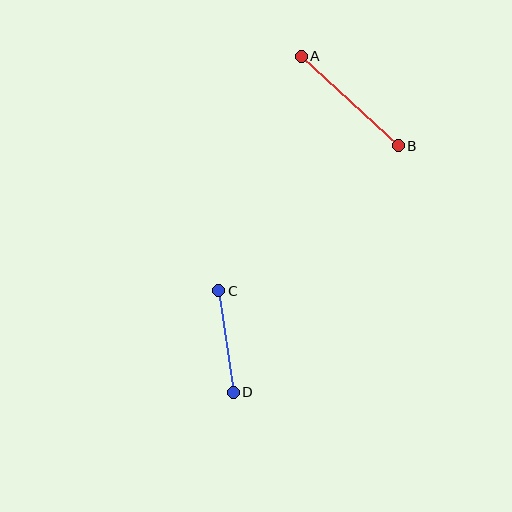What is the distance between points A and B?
The distance is approximately 132 pixels.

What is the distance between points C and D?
The distance is approximately 102 pixels.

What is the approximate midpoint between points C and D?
The midpoint is at approximately (226, 341) pixels.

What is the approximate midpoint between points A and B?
The midpoint is at approximately (350, 101) pixels.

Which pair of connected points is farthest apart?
Points A and B are farthest apart.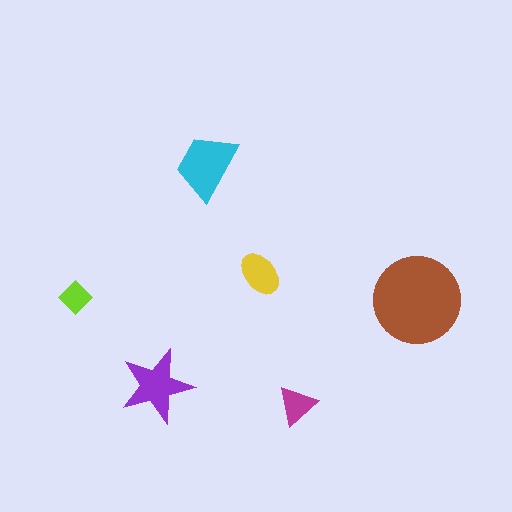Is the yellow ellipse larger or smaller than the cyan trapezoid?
Smaller.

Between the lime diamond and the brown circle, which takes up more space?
The brown circle.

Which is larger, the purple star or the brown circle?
The brown circle.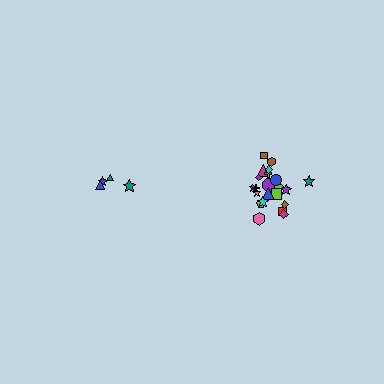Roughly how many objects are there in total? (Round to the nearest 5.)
Roughly 25 objects in total.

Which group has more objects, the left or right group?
The right group.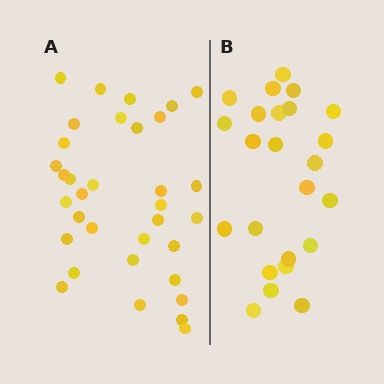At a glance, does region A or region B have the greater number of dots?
Region A (the left region) has more dots.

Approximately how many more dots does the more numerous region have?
Region A has roughly 10 or so more dots than region B.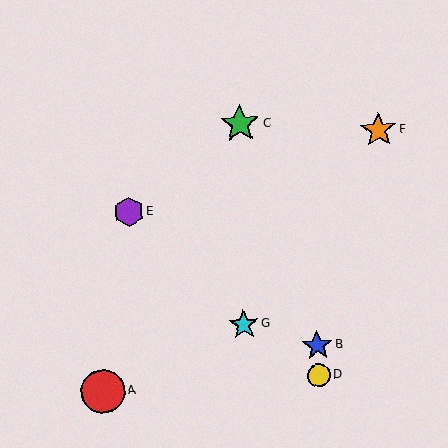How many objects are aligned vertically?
2 objects (B, D) are aligned vertically.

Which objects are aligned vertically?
Objects B, D are aligned vertically.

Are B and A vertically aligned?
No, B is at x≈317 and A is at x≈103.